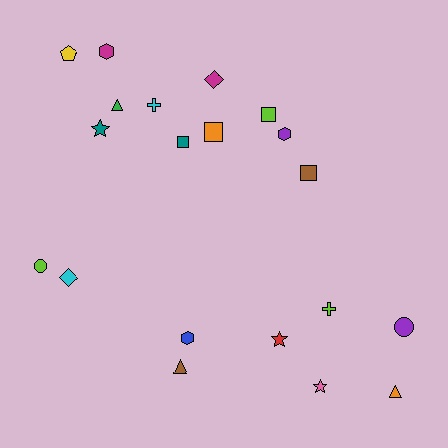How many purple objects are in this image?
There are 2 purple objects.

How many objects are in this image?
There are 20 objects.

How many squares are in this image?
There are 4 squares.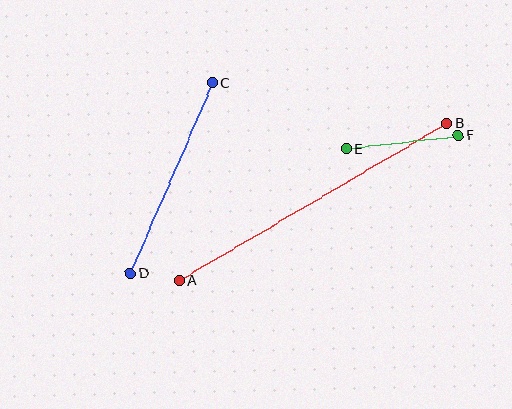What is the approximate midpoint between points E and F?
The midpoint is at approximately (402, 142) pixels.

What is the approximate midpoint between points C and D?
The midpoint is at approximately (171, 178) pixels.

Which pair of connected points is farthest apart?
Points A and B are farthest apart.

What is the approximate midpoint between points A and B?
The midpoint is at approximately (313, 202) pixels.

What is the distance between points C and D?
The distance is approximately 207 pixels.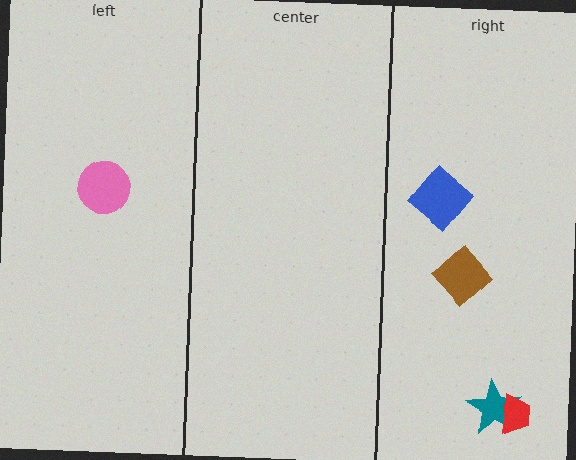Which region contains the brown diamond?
The right region.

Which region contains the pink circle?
The left region.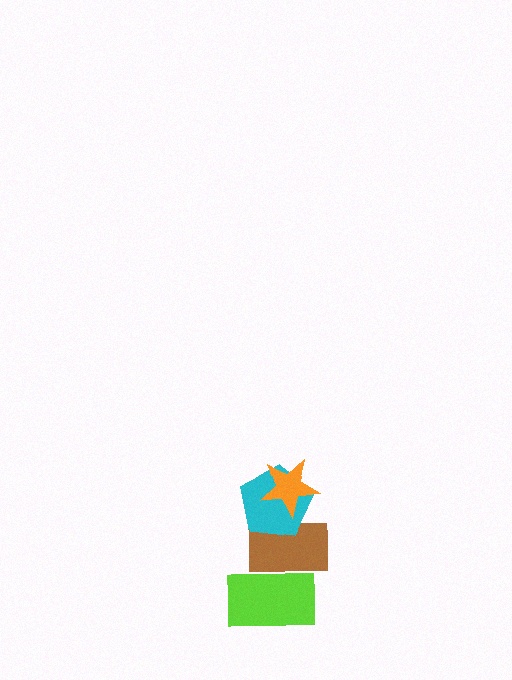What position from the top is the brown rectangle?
The brown rectangle is 3rd from the top.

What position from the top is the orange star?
The orange star is 1st from the top.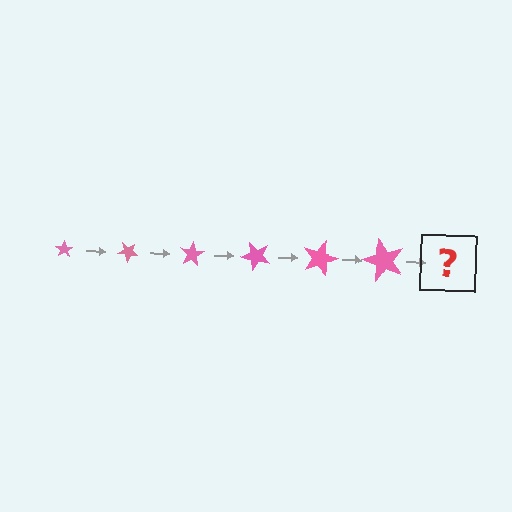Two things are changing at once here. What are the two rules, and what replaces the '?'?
The two rules are that the star grows larger each step and it rotates 40 degrees each step. The '?' should be a star, larger than the previous one and rotated 240 degrees from the start.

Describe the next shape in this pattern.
It should be a star, larger than the previous one and rotated 240 degrees from the start.